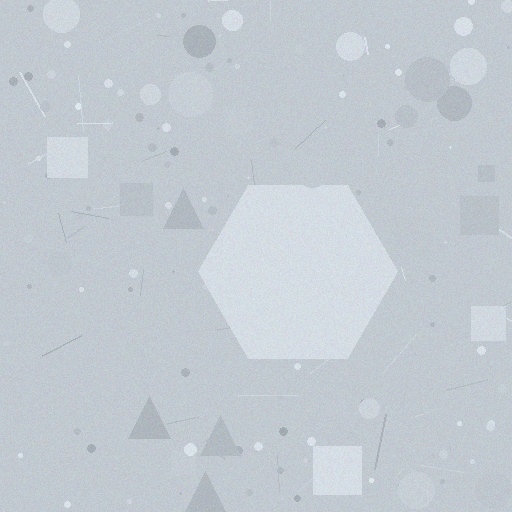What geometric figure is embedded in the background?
A hexagon is embedded in the background.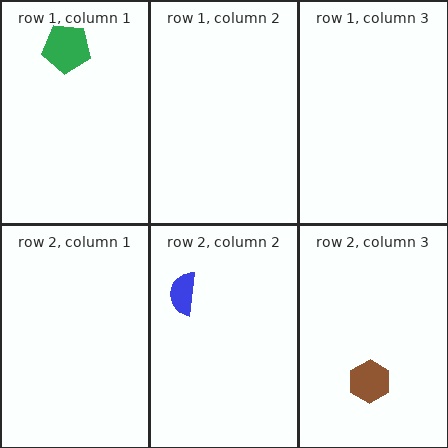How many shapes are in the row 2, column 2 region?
1.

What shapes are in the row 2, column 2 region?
The blue semicircle.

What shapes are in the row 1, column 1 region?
The green pentagon.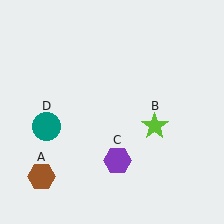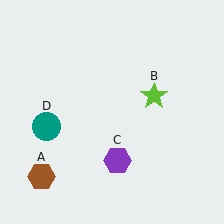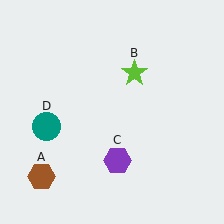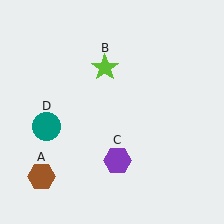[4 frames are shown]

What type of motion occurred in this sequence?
The lime star (object B) rotated counterclockwise around the center of the scene.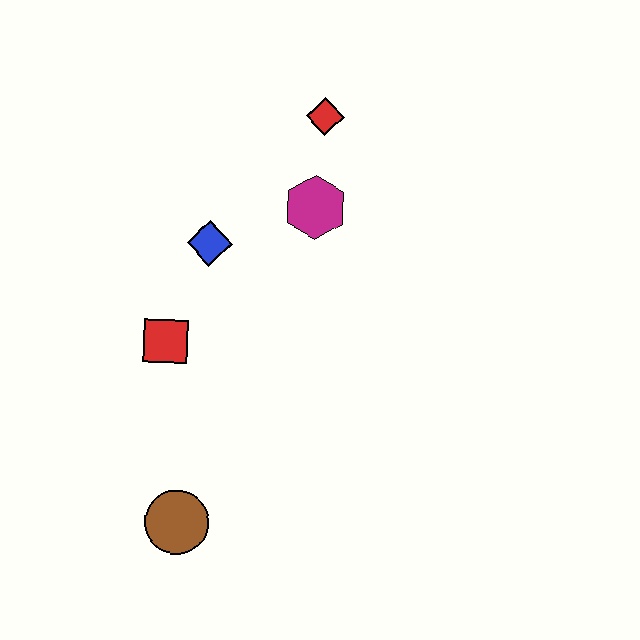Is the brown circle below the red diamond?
Yes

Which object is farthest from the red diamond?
The brown circle is farthest from the red diamond.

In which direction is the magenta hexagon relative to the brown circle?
The magenta hexagon is above the brown circle.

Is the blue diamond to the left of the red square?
No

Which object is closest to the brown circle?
The red square is closest to the brown circle.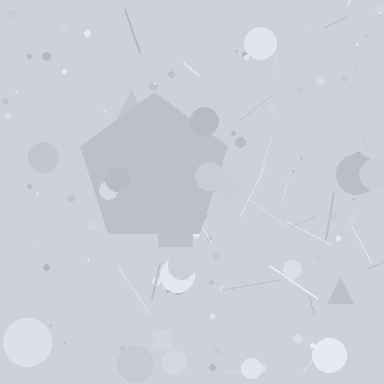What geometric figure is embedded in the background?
A pentagon is embedded in the background.